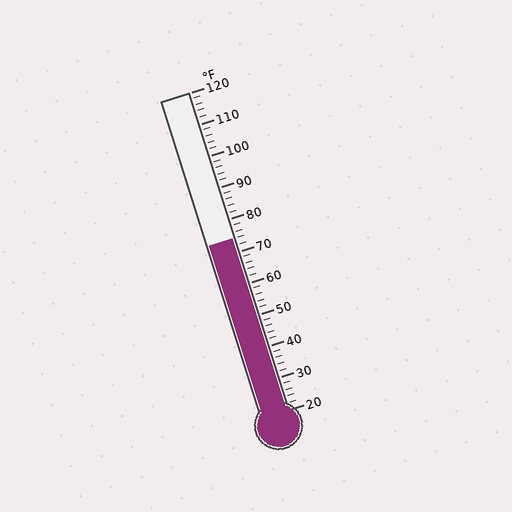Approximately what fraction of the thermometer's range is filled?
The thermometer is filled to approximately 55% of its range.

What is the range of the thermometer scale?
The thermometer scale ranges from 20°F to 120°F.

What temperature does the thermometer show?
The thermometer shows approximately 74°F.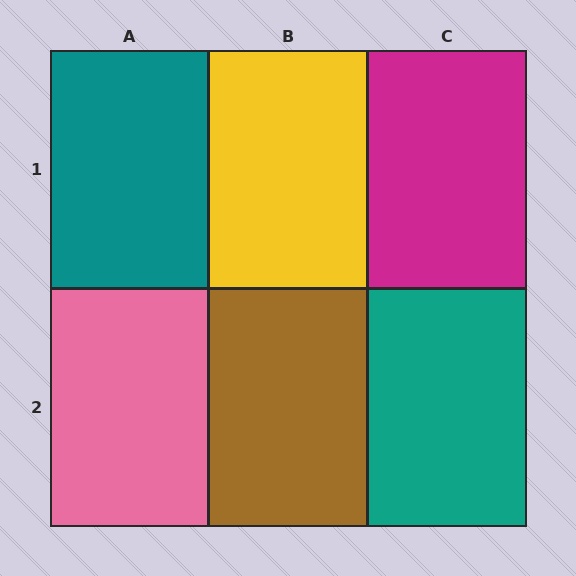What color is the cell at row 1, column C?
Magenta.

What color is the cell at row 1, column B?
Yellow.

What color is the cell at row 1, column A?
Teal.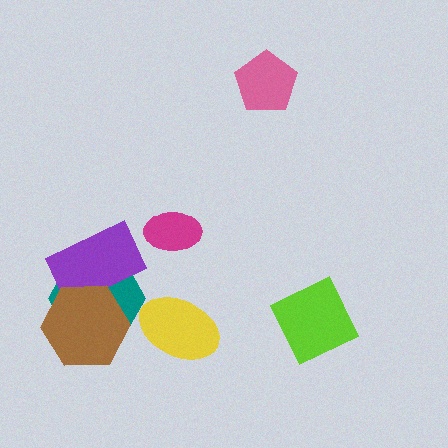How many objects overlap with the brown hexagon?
2 objects overlap with the brown hexagon.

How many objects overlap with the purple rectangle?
2 objects overlap with the purple rectangle.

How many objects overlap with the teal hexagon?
2 objects overlap with the teal hexagon.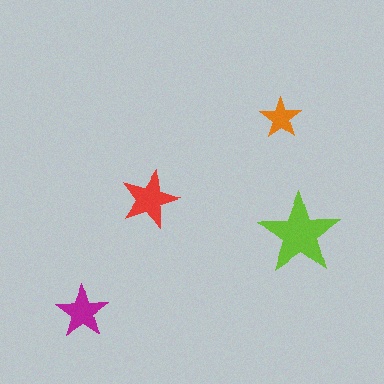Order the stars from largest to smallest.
the lime one, the red one, the magenta one, the orange one.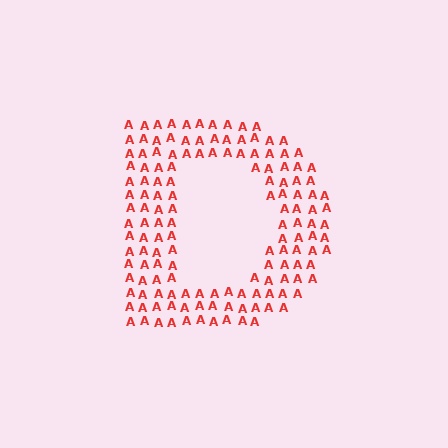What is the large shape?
The large shape is the letter D.